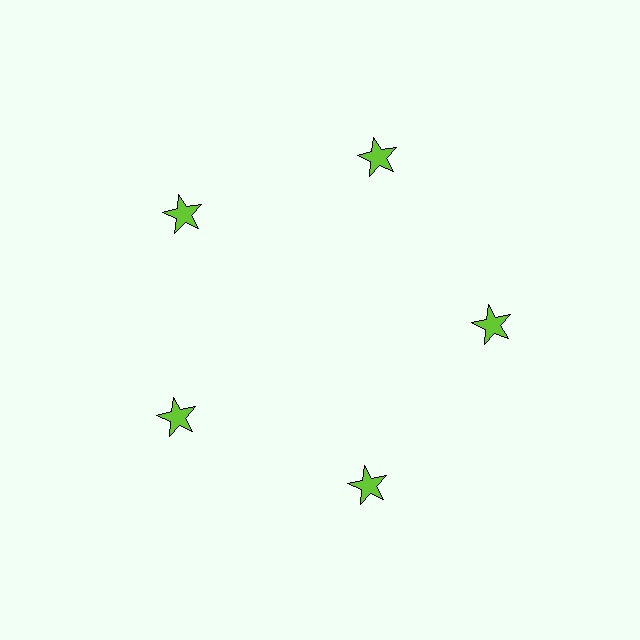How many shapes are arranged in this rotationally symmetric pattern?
There are 5 shapes, arranged in 5 groups of 1.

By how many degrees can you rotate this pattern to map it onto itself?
The pattern maps onto itself every 72 degrees of rotation.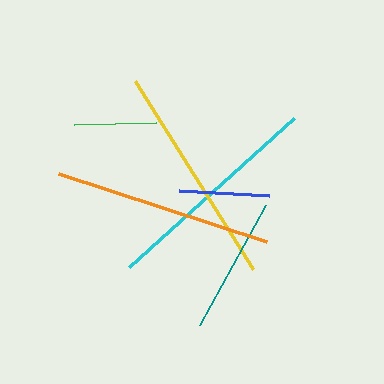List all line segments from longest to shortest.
From longest to shortest: cyan, yellow, orange, teal, blue, green.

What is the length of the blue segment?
The blue segment is approximately 90 pixels long.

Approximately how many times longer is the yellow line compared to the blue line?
The yellow line is approximately 2.4 times the length of the blue line.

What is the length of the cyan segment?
The cyan segment is approximately 222 pixels long.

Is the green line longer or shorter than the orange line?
The orange line is longer than the green line.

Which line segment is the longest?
The cyan line is the longest at approximately 222 pixels.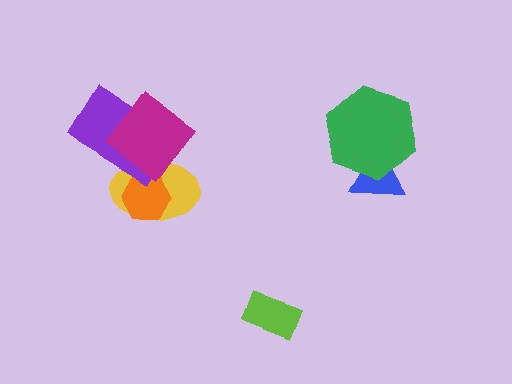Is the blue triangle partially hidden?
Yes, it is partially covered by another shape.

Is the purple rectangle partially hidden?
Yes, it is partially covered by another shape.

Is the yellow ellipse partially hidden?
Yes, it is partially covered by another shape.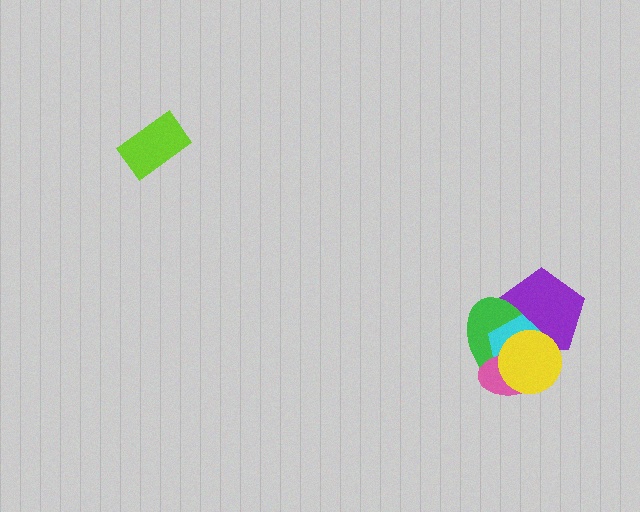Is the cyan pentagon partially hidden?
Yes, it is partially covered by another shape.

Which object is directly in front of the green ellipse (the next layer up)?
The cyan pentagon is directly in front of the green ellipse.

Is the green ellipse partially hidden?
Yes, it is partially covered by another shape.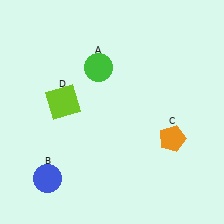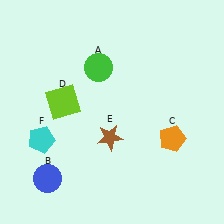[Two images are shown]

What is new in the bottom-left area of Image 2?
A cyan pentagon (F) was added in the bottom-left area of Image 2.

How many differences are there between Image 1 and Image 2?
There are 2 differences between the two images.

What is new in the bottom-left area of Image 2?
A brown star (E) was added in the bottom-left area of Image 2.